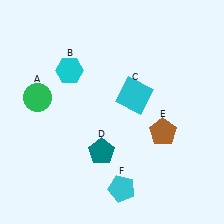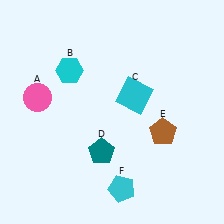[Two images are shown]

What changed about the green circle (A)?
In Image 1, A is green. In Image 2, it changed to pink.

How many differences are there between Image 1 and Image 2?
There is 1 difference between the two images.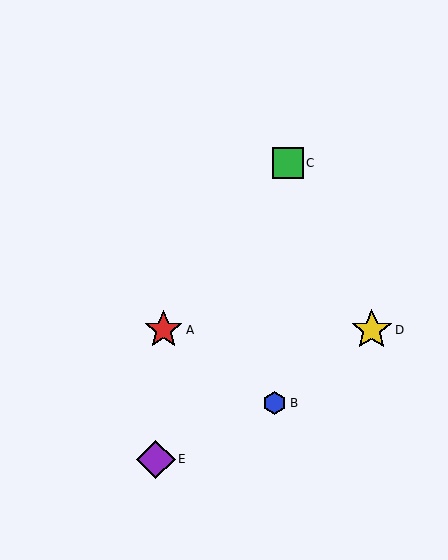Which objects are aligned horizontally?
Objects A, D are aligned horizontally.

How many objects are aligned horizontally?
2 objects (A, D) are aligned horizontally.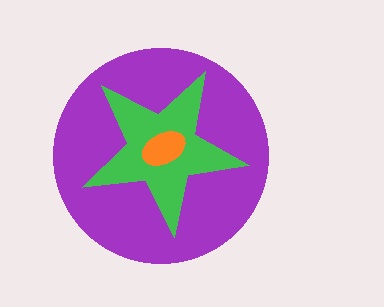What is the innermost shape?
The orange ellipse.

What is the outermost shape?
The purple circle.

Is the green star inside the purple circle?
Yes.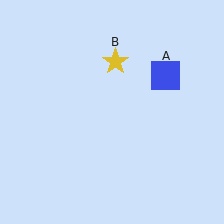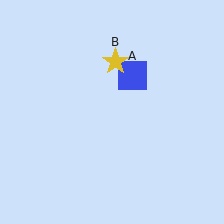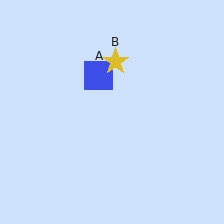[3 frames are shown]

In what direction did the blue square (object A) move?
The blue square (object A) moved left.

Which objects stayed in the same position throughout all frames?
Yellow star (object B) remained stationary.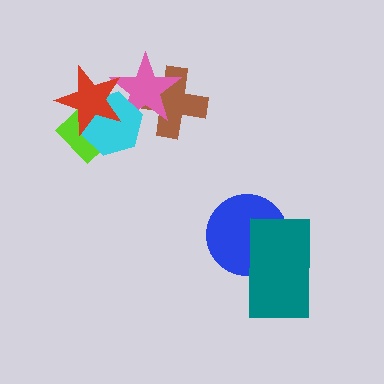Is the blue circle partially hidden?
Yes, it is partially covered by another shape.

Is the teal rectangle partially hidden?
No, no other shape covers it.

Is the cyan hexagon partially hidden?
Yes, it is partially covered by another shape.